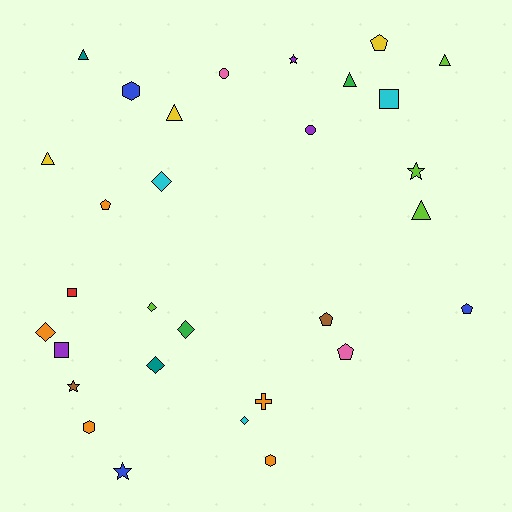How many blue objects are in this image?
There are 3 blue objects.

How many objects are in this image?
There are 30 objects.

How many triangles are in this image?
There are 6 triangles.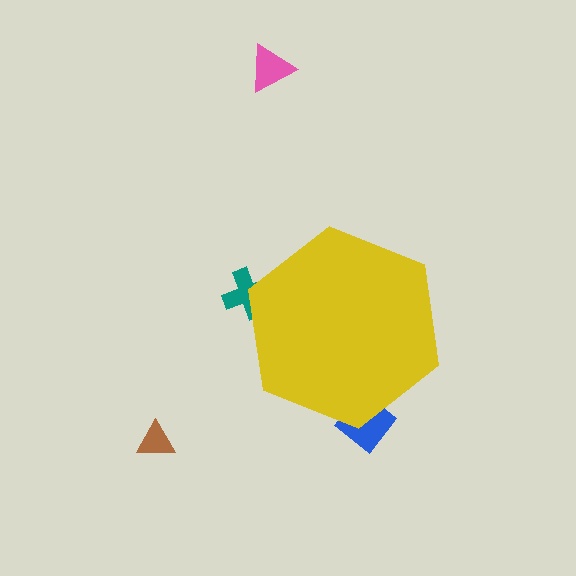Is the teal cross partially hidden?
Yes, the teal cross is partially hidden behind the yellow hexagon.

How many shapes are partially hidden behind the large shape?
2 shapes are partially hidden.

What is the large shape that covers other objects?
A yellow hexagon.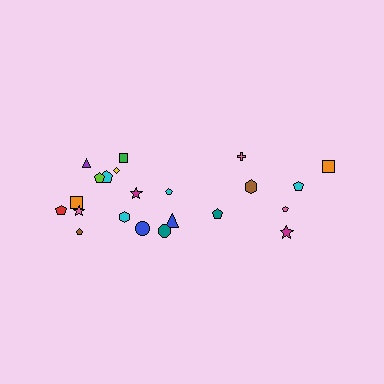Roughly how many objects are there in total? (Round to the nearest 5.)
Roughly 20 objects in total.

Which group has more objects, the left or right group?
The left group.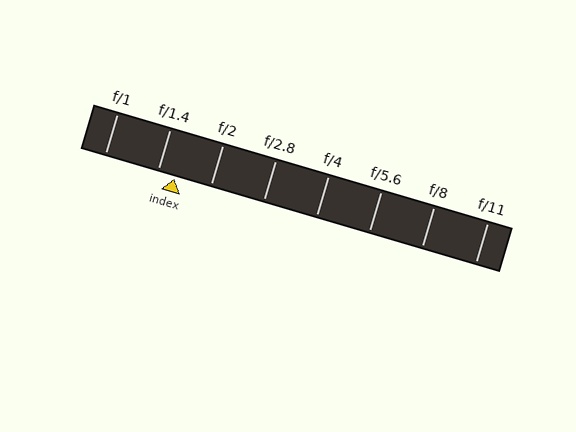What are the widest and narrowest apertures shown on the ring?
The widest aperture shown is f/1 and the narrowest is f/11.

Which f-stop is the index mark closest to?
The index mark is closest to f/1.4.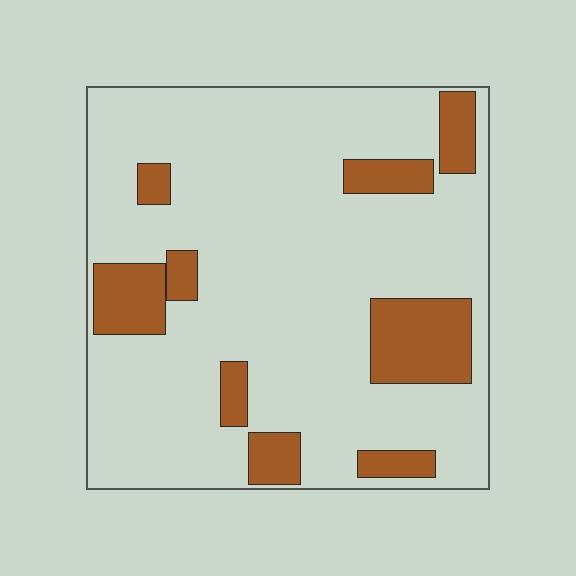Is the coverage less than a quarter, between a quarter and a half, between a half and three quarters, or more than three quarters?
Less than a quarter.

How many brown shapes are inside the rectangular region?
9.